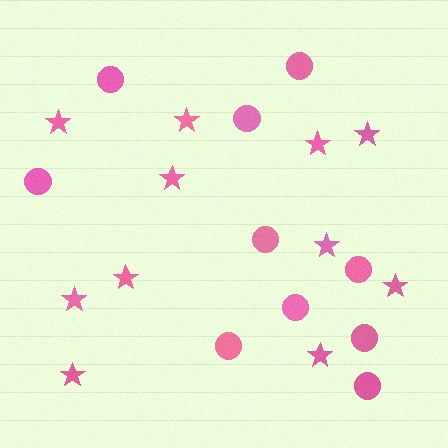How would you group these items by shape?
There are 2 groups: one group of stars (11) and one group of circles (10).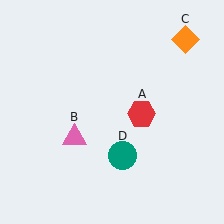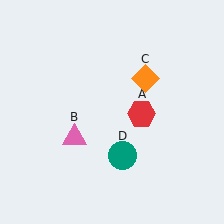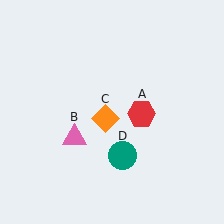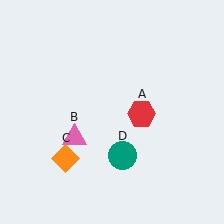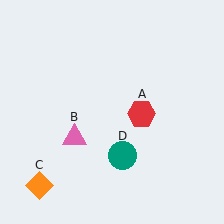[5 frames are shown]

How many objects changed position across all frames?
1 object changed position: orange diamond (object C).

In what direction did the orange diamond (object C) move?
The orange diamond (object C) moved down and to the left.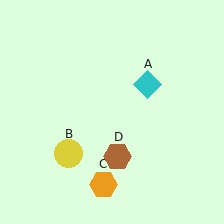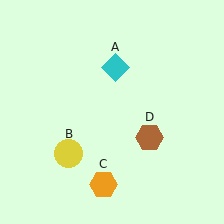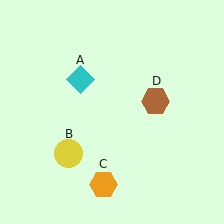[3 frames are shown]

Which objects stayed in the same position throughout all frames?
Yellow circle (object B) and orange hexagon (object C) remained stationary.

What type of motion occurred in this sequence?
The cyan diamond (object A), brown hexagon (object D) rotated counterclockwise around the center of the scene.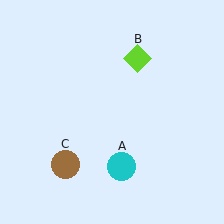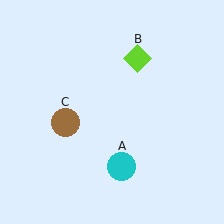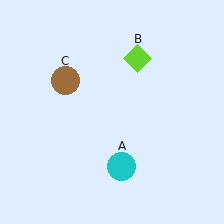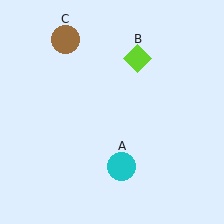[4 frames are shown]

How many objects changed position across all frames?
1 object changed position: brown circle (object C).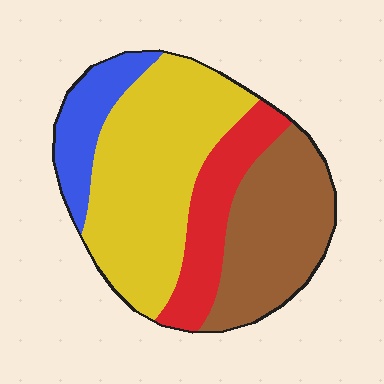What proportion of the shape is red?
Red covers roughly 15% of the shape.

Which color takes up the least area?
Blue, at roughly 10%.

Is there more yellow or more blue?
Yellow.